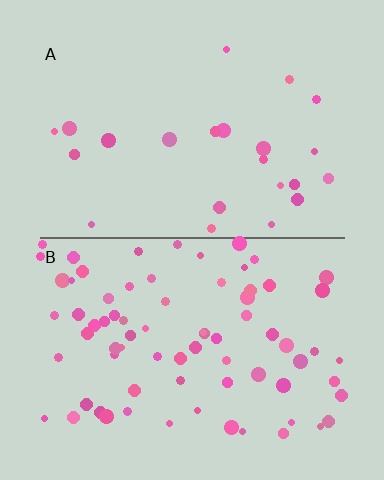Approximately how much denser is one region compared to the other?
Approximately 3.3× — region B over region A.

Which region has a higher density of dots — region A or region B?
B (the bottom).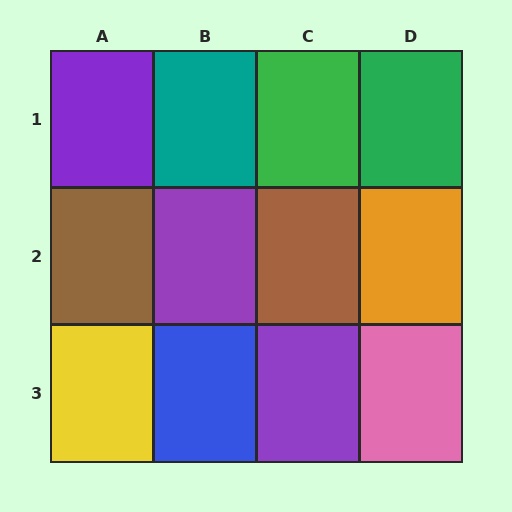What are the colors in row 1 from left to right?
Purple, teal, green, green.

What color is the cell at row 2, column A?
Brown.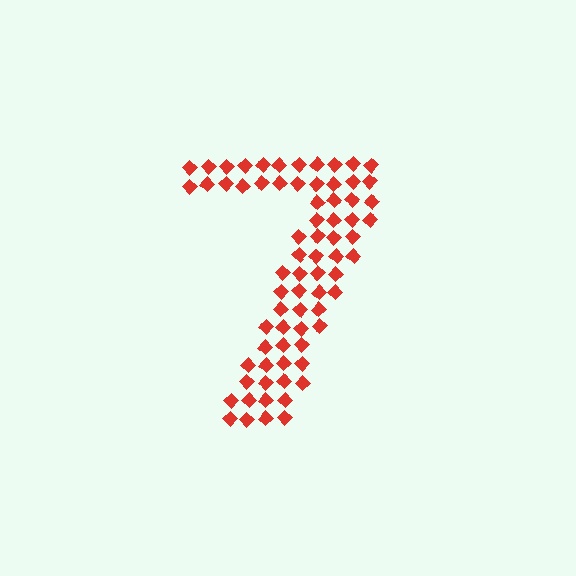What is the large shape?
The large shape is the digit 7.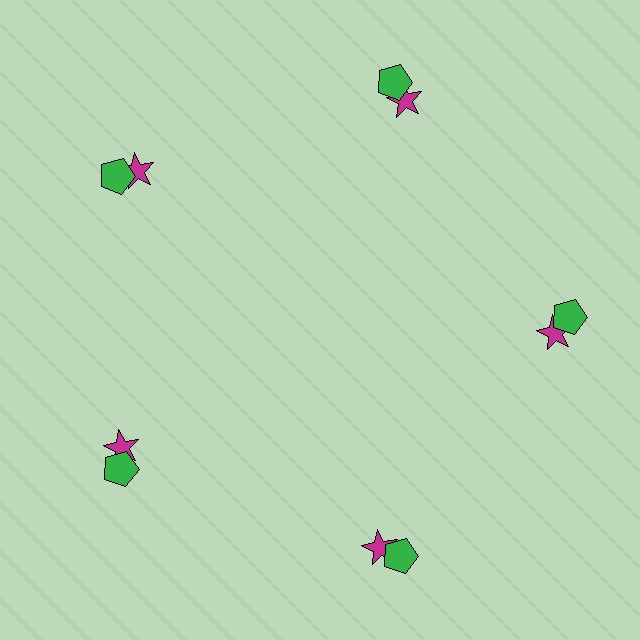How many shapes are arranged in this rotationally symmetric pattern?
There are 10 shapes, arranged in 5 groups of 2.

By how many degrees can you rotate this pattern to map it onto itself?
The pattern maps onto itself every 72 degrees of rotation.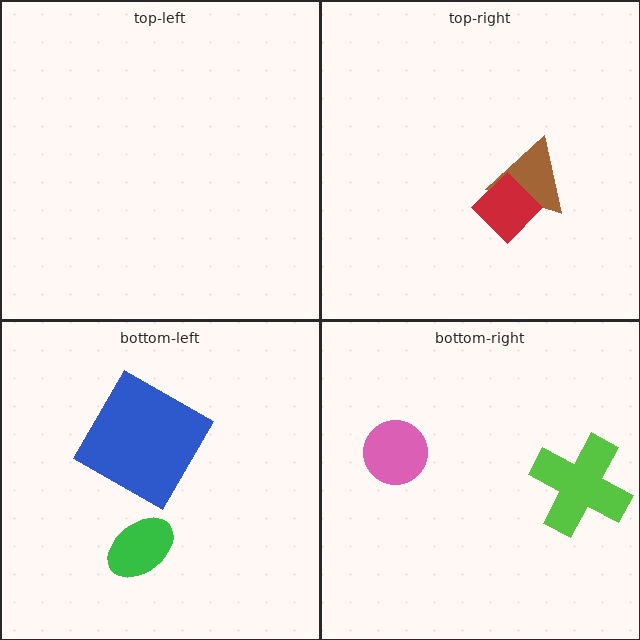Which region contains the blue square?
The bottom-left region.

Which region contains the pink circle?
The bottom-right region.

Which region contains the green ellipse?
The bottom-left region.